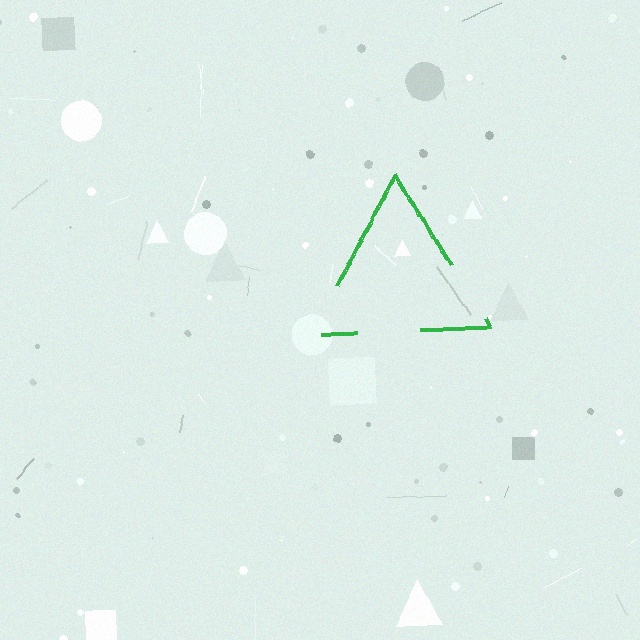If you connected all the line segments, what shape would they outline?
They would outline a triangle.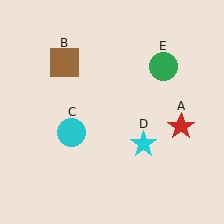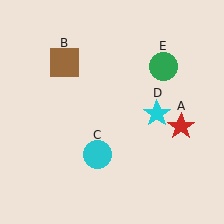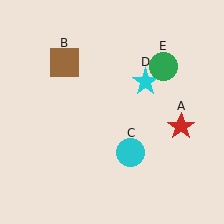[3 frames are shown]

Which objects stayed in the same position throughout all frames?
Red star (object A) and brown square (object B) and green circle (object E) remained stationary.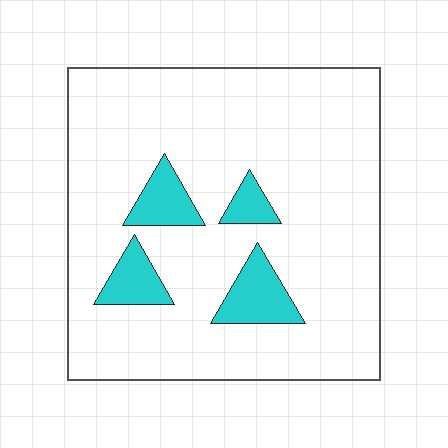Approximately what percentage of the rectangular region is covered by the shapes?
Approximately 10%.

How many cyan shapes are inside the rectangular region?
4.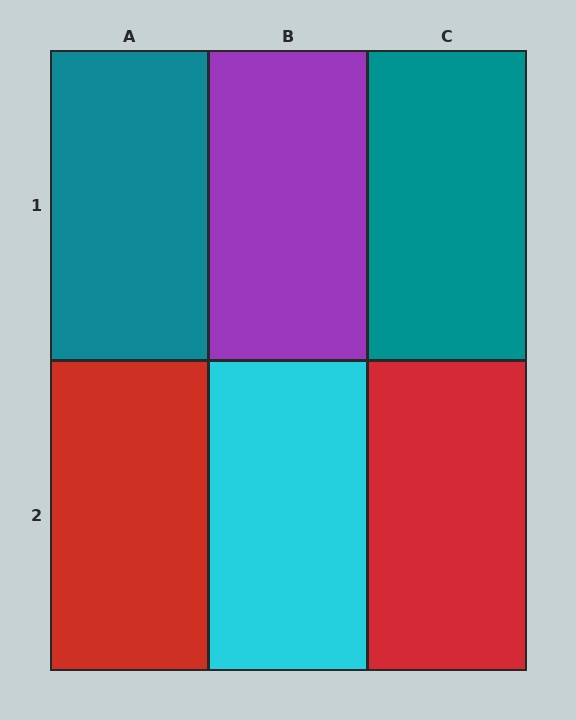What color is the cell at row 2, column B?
Cyan.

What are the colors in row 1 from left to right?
Teal, purple, teal.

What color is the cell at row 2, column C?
Red.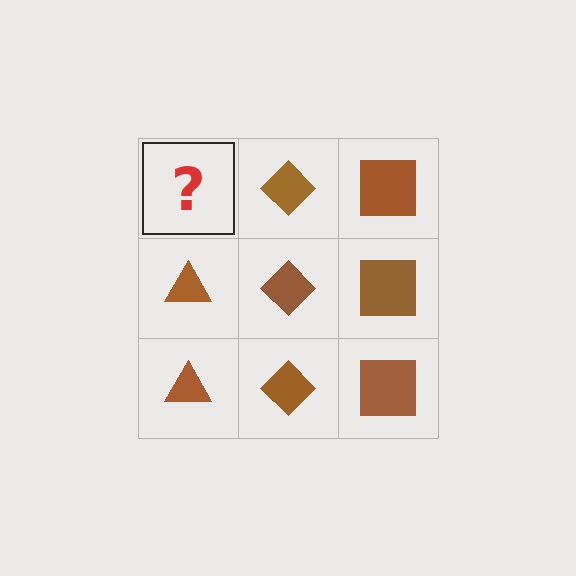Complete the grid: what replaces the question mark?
The question mark should be replaced with a brown triangle.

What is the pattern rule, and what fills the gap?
The rule is that each column has a consistent shape. The gap should be filled with a brown triangle.